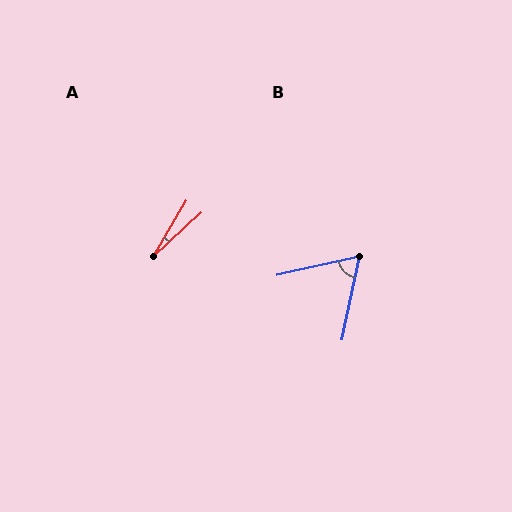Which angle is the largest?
B, at approximately 66 degrees.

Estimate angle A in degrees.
Approximately 17 degrees.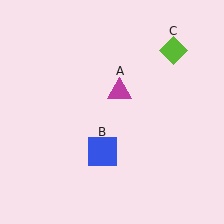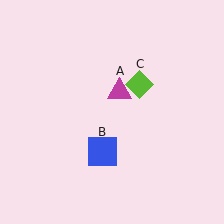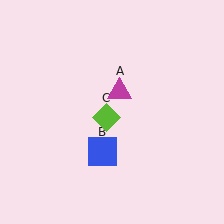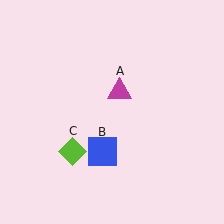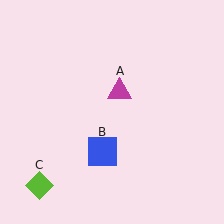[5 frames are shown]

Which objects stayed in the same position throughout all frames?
Magenta triangle (object A) and blue square (object B) remained stationary.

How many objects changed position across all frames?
1 object changed position: lime diamond (object C).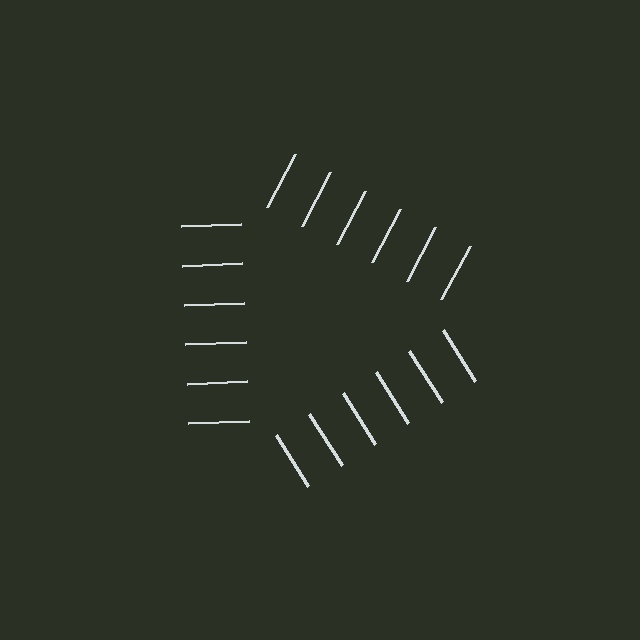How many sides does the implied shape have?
3 sides — the line-ends trace a triangle.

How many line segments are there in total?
18 — 6 along each of the 3 edges.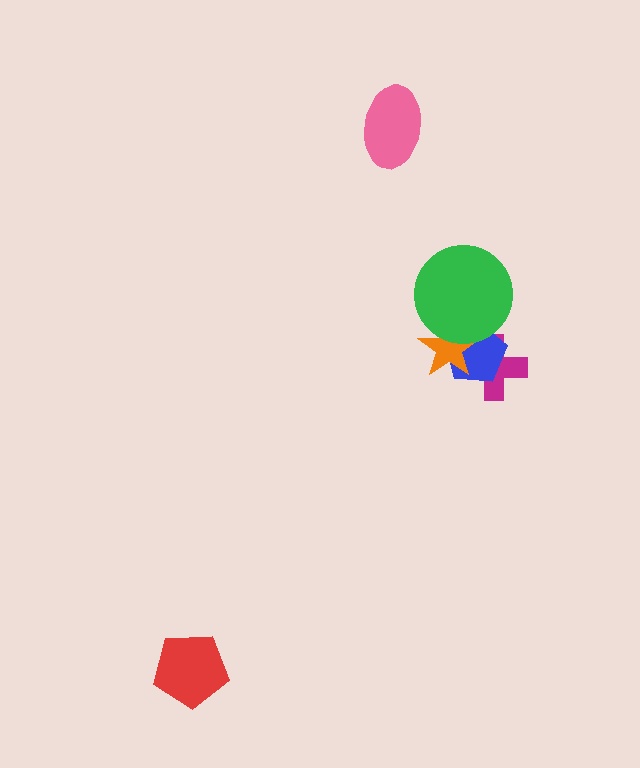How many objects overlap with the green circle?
2 objects overlap with the green circle.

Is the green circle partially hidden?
No, no other shape covers it.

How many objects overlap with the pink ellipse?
0 objects overlap with the pink ellipse.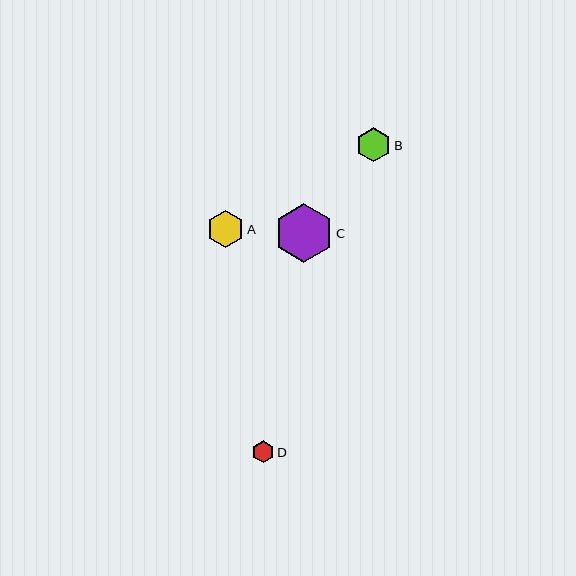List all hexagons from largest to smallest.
From largest to smallest: C, A, B, D.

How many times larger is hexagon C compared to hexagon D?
Hexagon C is approximately 2.7 times the size of hexagon D.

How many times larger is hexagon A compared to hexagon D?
Hexagon A is approximately 1.7 times the size of hexagon D.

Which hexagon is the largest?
Hexagon C is the largest with a size of approximately 59 pixels.